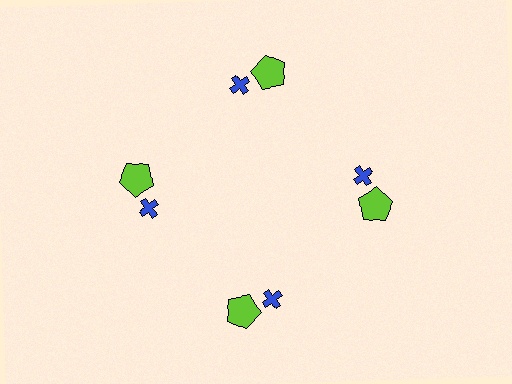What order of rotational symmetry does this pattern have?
This pattern has 4-fold rotational symmetry.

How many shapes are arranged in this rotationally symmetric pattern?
There are 8 shapes, arranged in 4 groups of 2.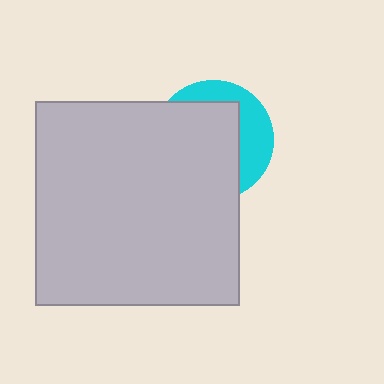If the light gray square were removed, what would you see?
You would see the complete cyan circle.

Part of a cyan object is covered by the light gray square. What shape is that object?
It is a circle.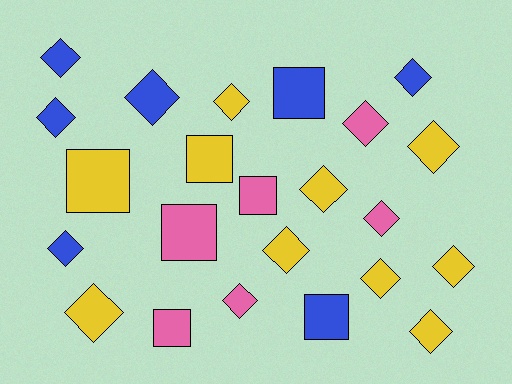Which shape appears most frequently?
Diamond, with 16 objects.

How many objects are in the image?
There are 23 objects.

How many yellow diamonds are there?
There are 8 yellow diamonds.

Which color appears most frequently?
Yellow, with 10 objects.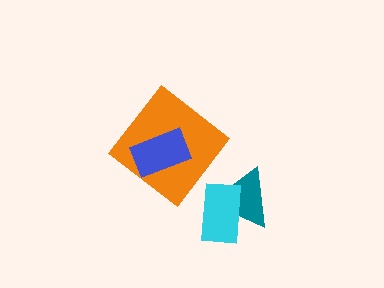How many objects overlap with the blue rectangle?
1 object overlaps with the blue rectangle.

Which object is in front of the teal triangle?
The cyan rectangle is in front of the teal triangle.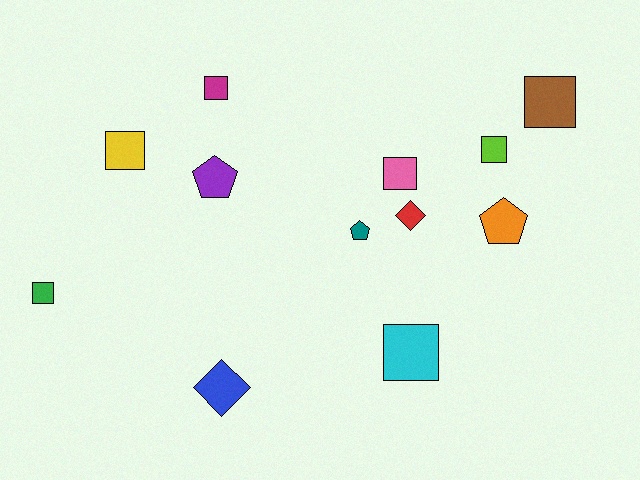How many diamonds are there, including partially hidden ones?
There are 2 diamonds.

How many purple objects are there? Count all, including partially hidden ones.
There is 1 purple object.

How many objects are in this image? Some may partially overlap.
There are 12 objects.